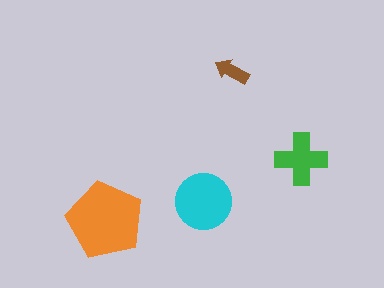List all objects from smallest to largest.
The brown arrow, the green cross, the cyan circle, the orange pentagon.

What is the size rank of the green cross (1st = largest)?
3rd.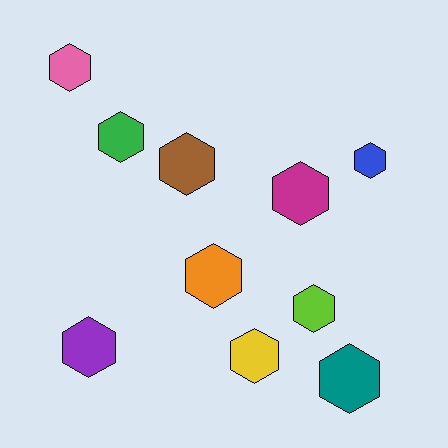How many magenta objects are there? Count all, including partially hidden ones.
There is 1 magenta object.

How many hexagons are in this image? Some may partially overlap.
There are 10 hexagons.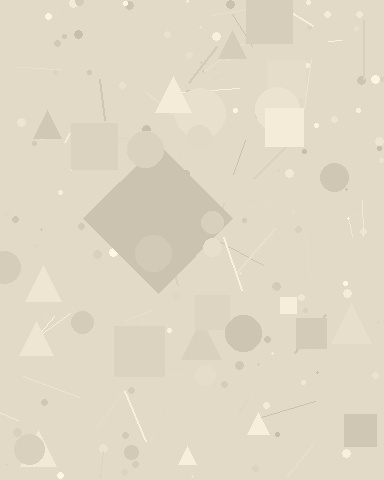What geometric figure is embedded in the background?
A diamond is embedded in the background.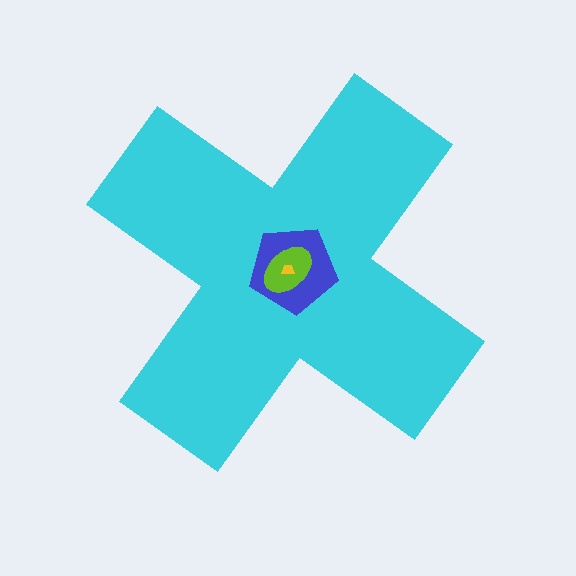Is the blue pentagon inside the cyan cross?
Yes.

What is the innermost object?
The yellow trapezoid.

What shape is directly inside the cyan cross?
The blue pentagon.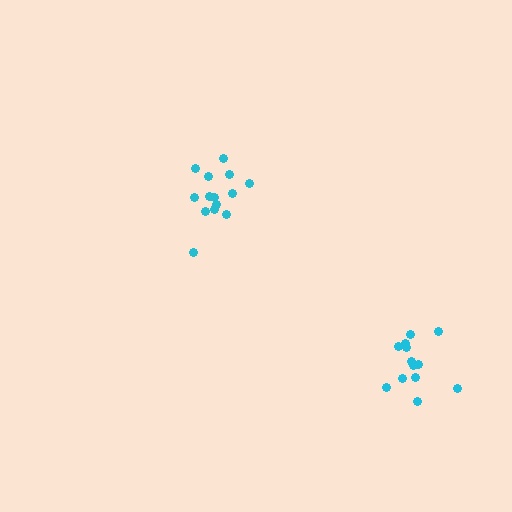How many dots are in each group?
Group 1: 14 dots, Group 2: 13 dots (27 total).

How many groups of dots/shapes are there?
There are 2 groups.